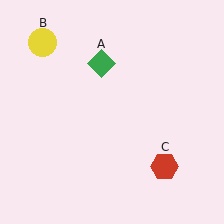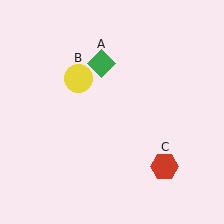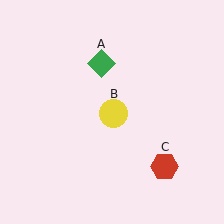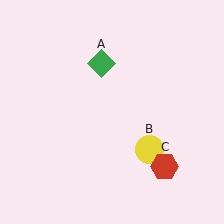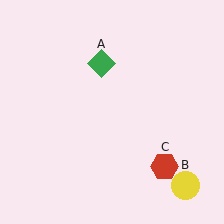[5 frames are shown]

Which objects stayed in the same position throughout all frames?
Green diamond (object A) and red hexagon (object C) remained stationary.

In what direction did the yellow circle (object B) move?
The yellow circle (object B) moved down and to the right.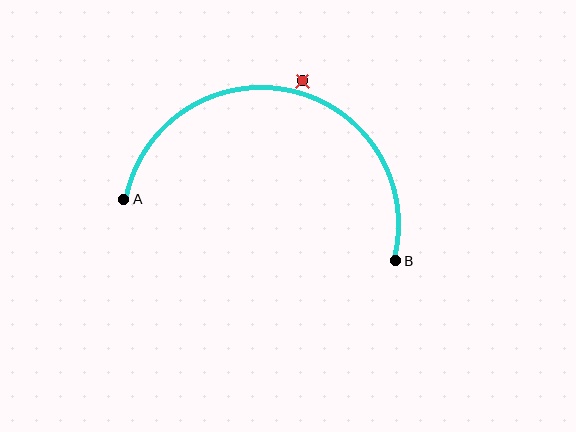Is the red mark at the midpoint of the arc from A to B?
No — the red mark does not lie on the arc at all. It sits slightly outside the curve.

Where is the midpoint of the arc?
The arc midpoint is the point on the curve farthest from the straight line joining A and B. It sits above that line.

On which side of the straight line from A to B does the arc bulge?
The arc bulges above the straight line connecting A and B.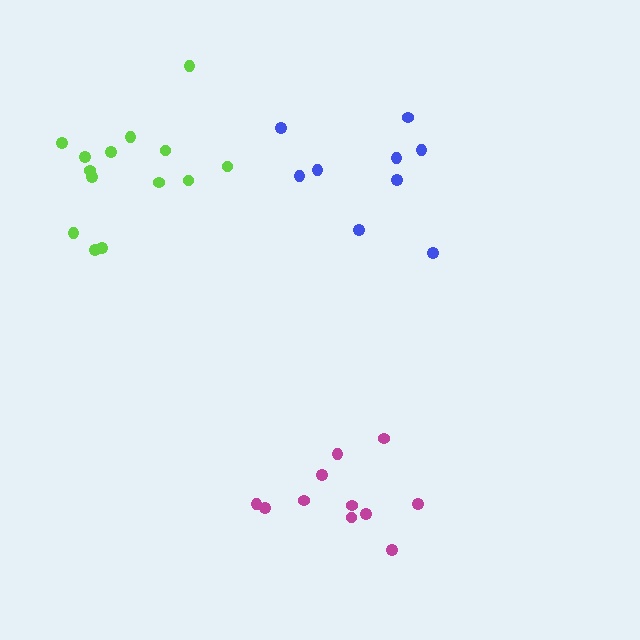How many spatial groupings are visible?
There are 3 spatial groupings.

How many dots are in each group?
Group 1: 11 dots, Group 2: 14 dots, Group 3: 9 dots (34 total).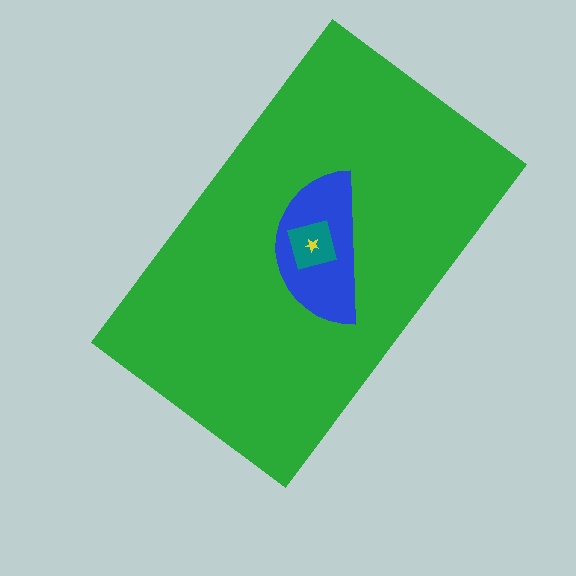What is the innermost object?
The yellow star.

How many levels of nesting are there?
4.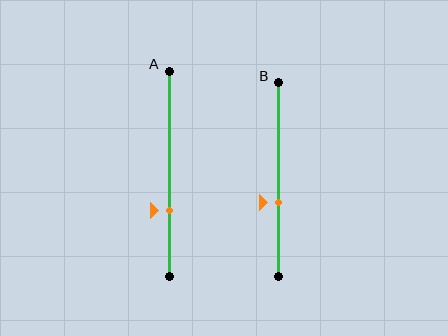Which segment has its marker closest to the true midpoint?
Segment B has its marker closest to the true midpoint.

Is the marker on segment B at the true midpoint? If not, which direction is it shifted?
No, the marker on segment B is shifted downward by about 12% of the segment length.